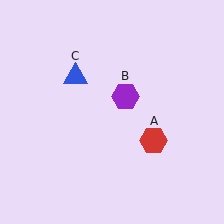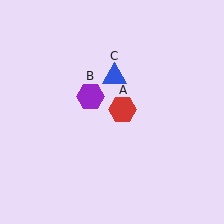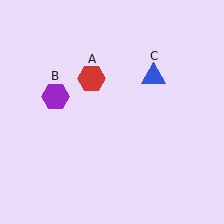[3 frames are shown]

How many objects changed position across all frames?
3 objects changed position: red hexagon (object A), purple hexagon (object B), blue triangle (object C).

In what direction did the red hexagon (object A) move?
The red hexagon (object A) moved up and to the left.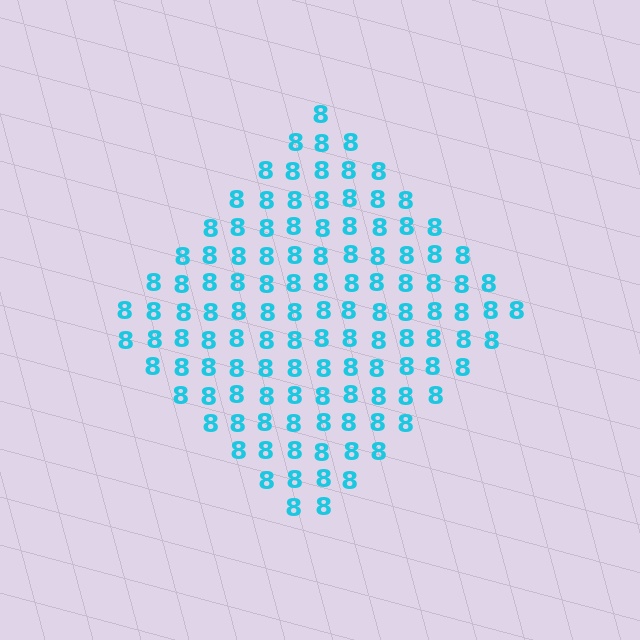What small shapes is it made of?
It is made of small digit 8's.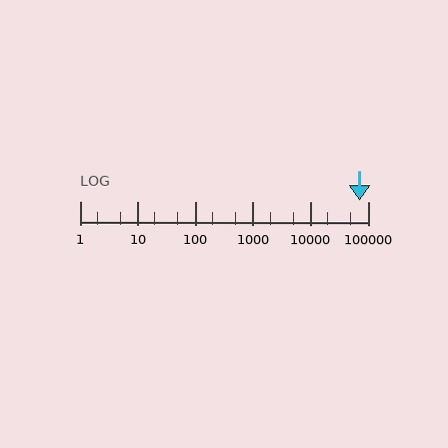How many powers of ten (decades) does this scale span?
The scale spans 5 decades, from 1 to 100000.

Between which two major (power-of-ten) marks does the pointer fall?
The pointer is between 10000 and 100000.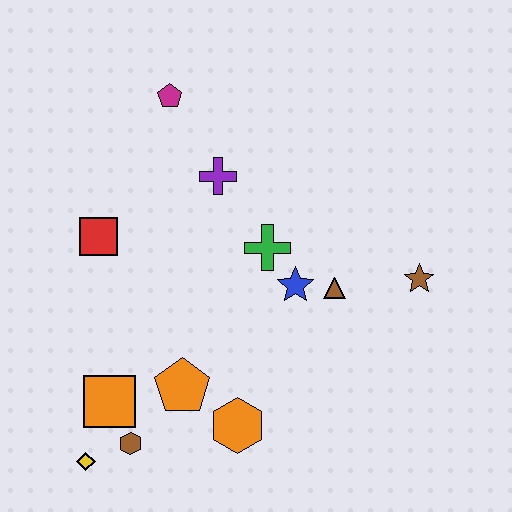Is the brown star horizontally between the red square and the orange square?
No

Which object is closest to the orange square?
The brown hexagon is closest to the orange square.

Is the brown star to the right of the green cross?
Yes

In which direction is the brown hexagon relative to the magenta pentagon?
The brown hexagon is below the magenta pentagon.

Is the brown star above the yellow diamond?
Yes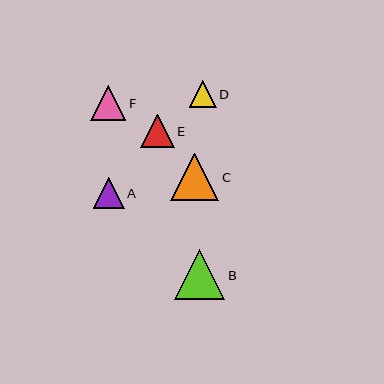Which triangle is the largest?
Triangle B is the largest with a size of approximately 51 pixels.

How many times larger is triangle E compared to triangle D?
Triangle E is approximately 1.2 times the size of triangle D.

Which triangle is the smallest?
Triangle D is the smallest with a size of approximately 27 pixels.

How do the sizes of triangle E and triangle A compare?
Triangle E and triangle A are approximately the same size.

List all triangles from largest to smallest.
From largest to smallest: B, C, F, E, A, D.